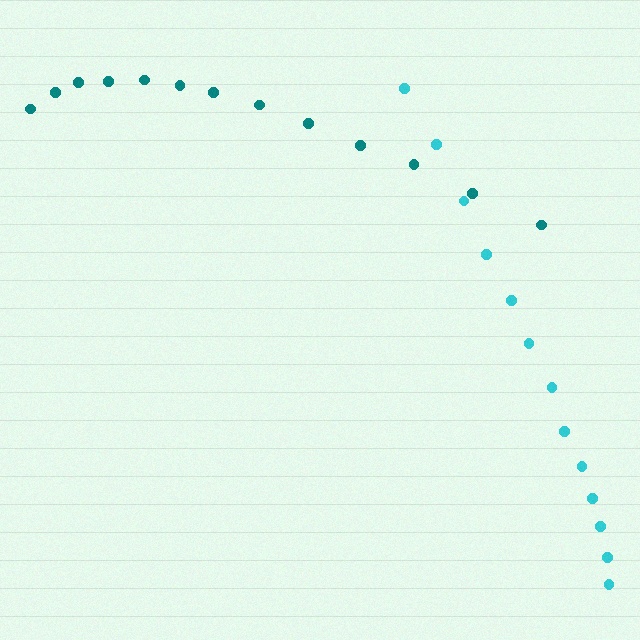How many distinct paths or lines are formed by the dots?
There are 2 distinct paths.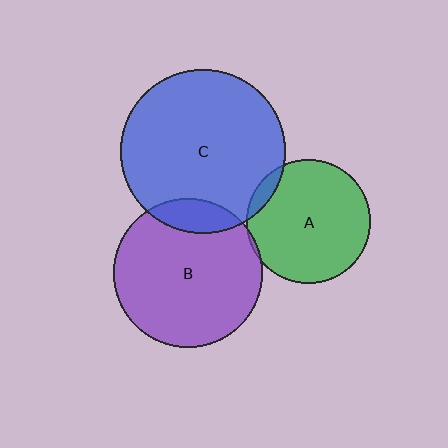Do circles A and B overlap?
Yes.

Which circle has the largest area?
Circle C (blue).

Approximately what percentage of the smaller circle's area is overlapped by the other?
Approximately 5%.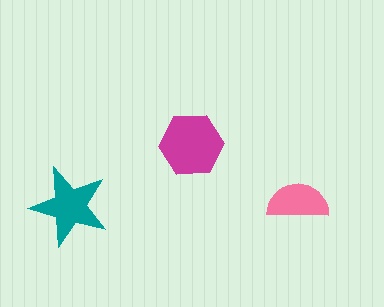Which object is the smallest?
The pink semicircle.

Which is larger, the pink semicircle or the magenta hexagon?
The magenta hexagon.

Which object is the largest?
The magenta hexagon.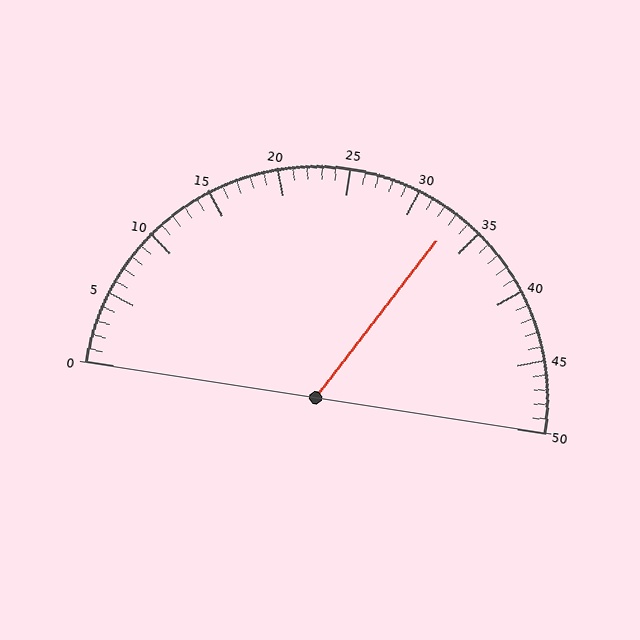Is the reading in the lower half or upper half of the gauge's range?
The reading is in the upper half of the range (0 to 50).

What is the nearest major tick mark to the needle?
The nearest major tick mark is 35.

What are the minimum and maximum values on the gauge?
The gauge ranges from 0 to 50.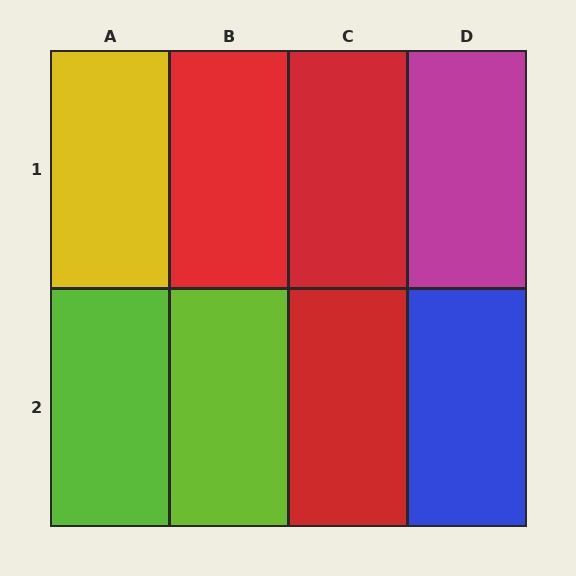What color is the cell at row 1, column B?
Red.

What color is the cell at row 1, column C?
Red.